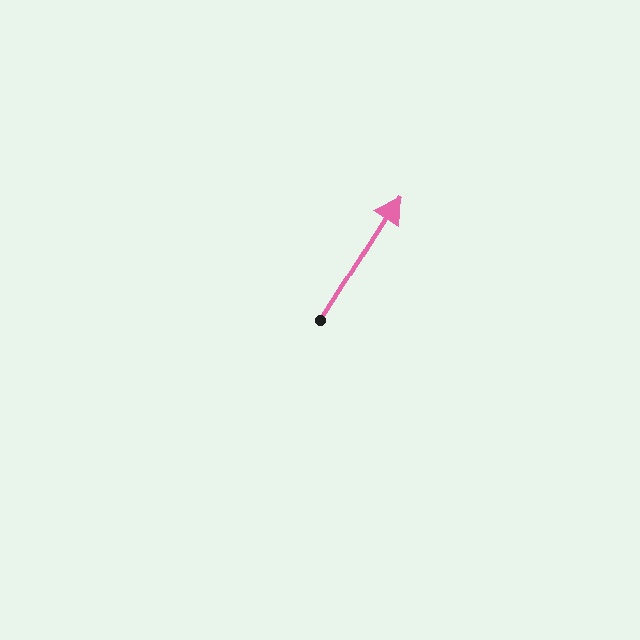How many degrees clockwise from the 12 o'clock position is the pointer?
Approximately 32 degrees.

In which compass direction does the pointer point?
Northeast.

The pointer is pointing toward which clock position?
Roughly 1 o'clock.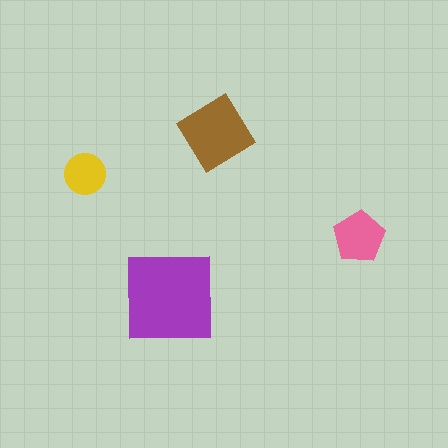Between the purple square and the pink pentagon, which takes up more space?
The purple square.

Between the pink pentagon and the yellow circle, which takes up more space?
The pink pentagon.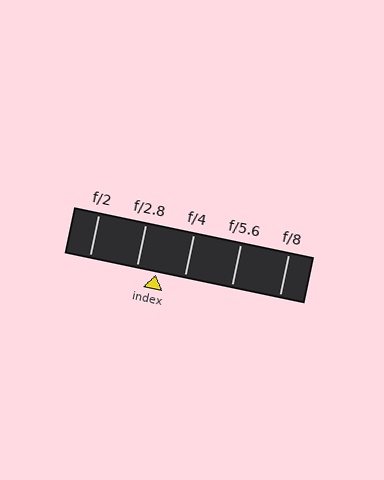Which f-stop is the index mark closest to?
The index mark is closest to f/2.8.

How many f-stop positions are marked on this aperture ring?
There are 5 f-stop positions marked.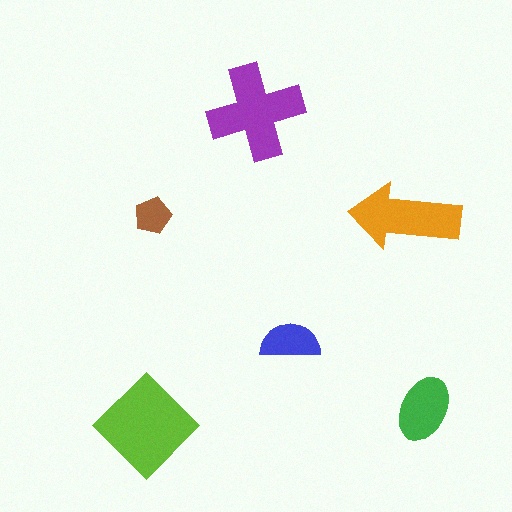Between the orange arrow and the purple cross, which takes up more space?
The purple cross.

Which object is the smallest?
The brown pentagon.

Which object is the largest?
The lime diamond.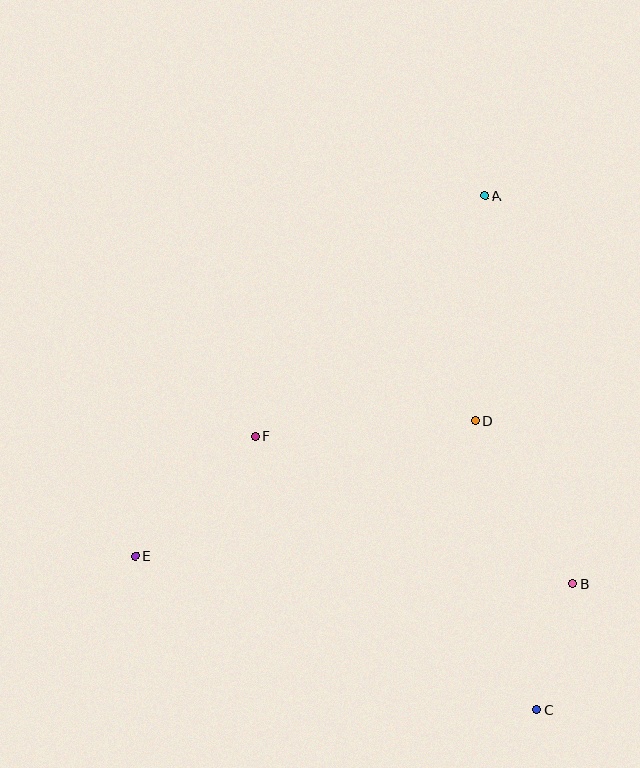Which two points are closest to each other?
Points B and C are closest to each other.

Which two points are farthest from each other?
Points A and C are farthest from each other.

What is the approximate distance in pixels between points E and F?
The distance between E and F is approximately 170 pixels.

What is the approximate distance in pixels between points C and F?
The distance between C and F is approximately 392 pixels.